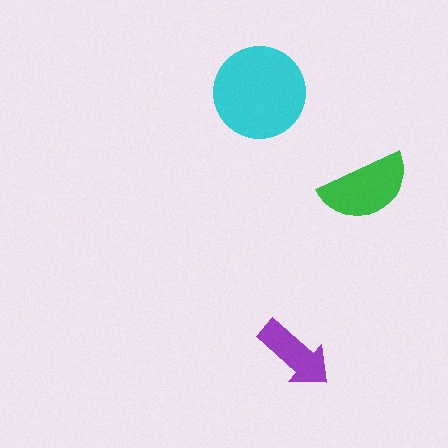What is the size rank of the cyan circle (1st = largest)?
1st.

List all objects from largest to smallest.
The cyan circle, the green semicircle, the purple arrow.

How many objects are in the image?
There are 3 objects in the image.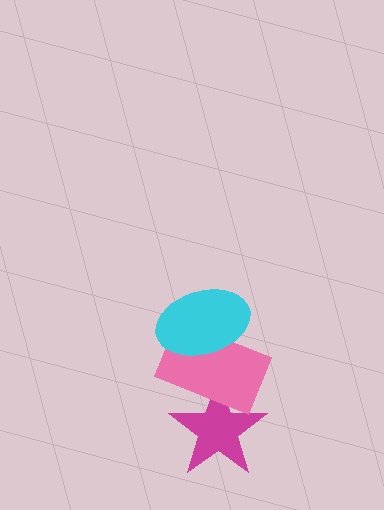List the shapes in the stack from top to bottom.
From top to bottom: the cyan ellipse, the pink rectangle, the magenta star.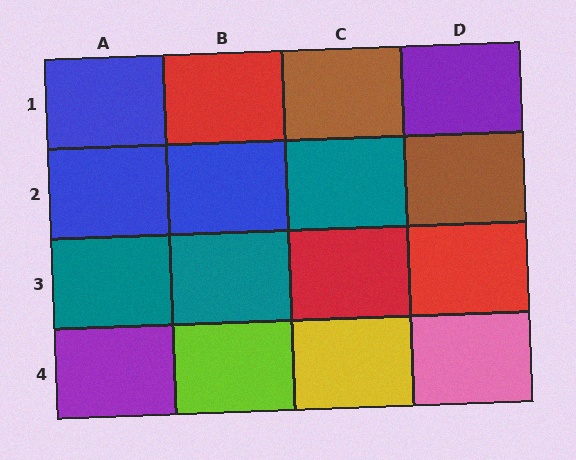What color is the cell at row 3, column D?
Red.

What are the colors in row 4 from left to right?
Purple, lime, yellow, pink.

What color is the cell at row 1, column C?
Brown.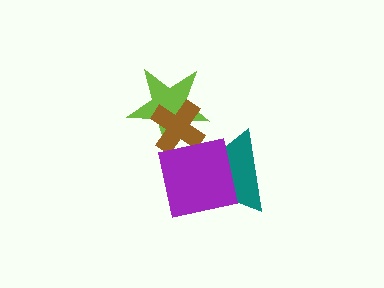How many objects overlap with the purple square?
3 objects overlap with the purple square.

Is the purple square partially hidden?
No, no other shape covers it.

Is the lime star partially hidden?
Yes, it is partially covered by another shape.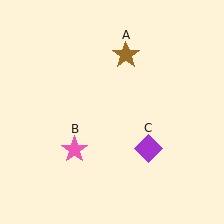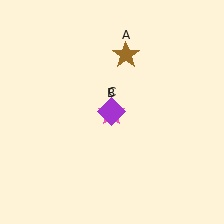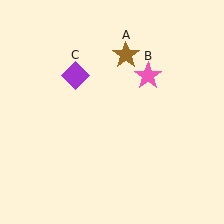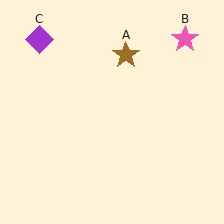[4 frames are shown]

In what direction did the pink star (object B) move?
The pink star (object B) moved up and to the right.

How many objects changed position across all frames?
2 objects changed position: pink star (object B), purple diamond (object C).